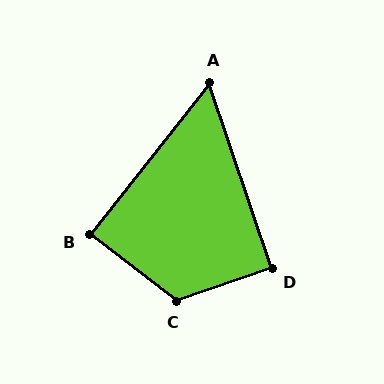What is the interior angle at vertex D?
Approximately 90 degrees (approximately right).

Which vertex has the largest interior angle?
C, at approximately 123 degrees.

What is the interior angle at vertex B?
Approximately 90 degrees (approximately right).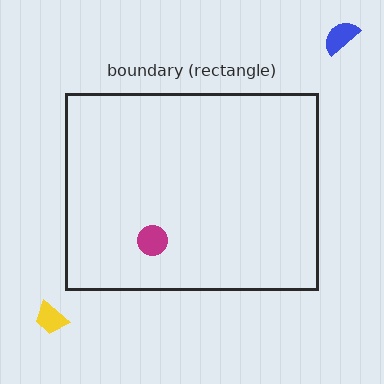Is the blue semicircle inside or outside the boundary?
Outside.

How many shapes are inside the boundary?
1 inside, 2 outside.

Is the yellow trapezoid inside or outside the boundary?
Outside.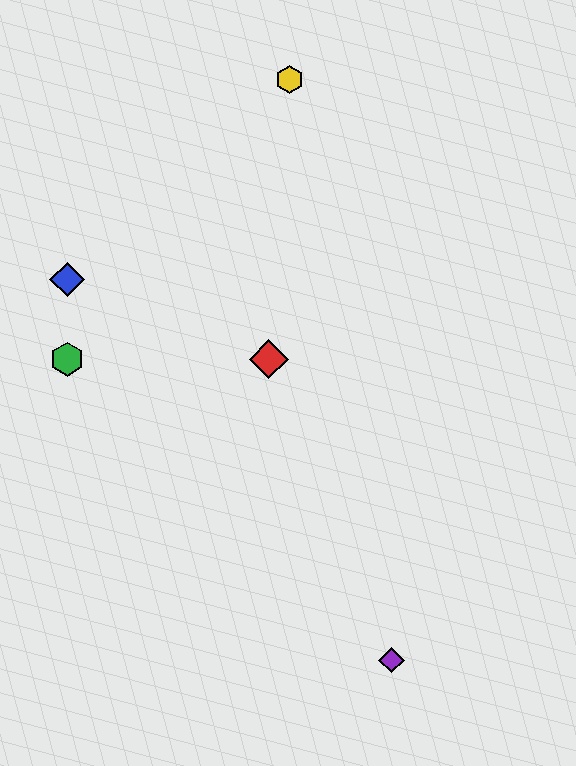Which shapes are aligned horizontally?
The red diamond, the green hexagon are aligned horizontally.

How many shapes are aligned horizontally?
2 shapes (the red diamond, the green hexagon) are aligned horizontally.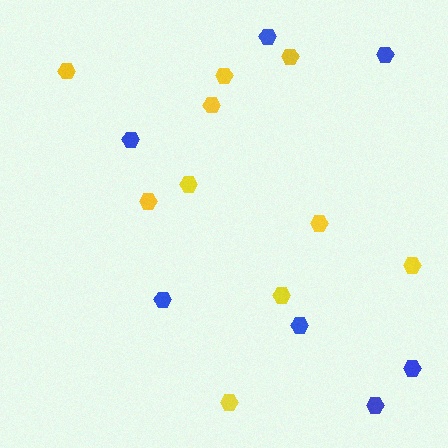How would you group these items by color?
There are 2 groups: one group of yellow hexagons (10) and one group of blue hexagons (7).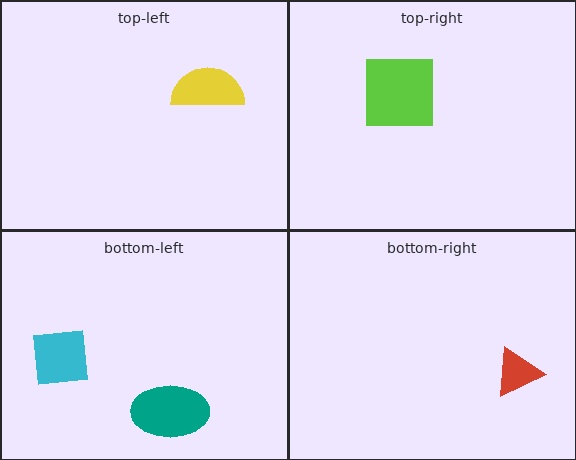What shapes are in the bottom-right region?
The red triangle.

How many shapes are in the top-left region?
1.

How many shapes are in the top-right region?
1.